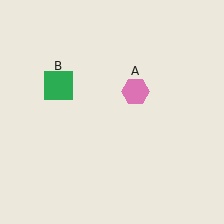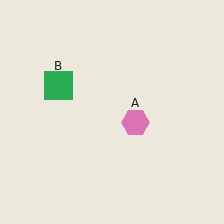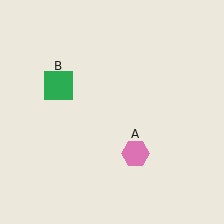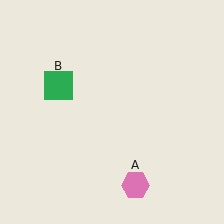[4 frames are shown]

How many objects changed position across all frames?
1 object changed position: pink hexagon (object A).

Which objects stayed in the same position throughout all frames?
Green square (object B) remained stationary.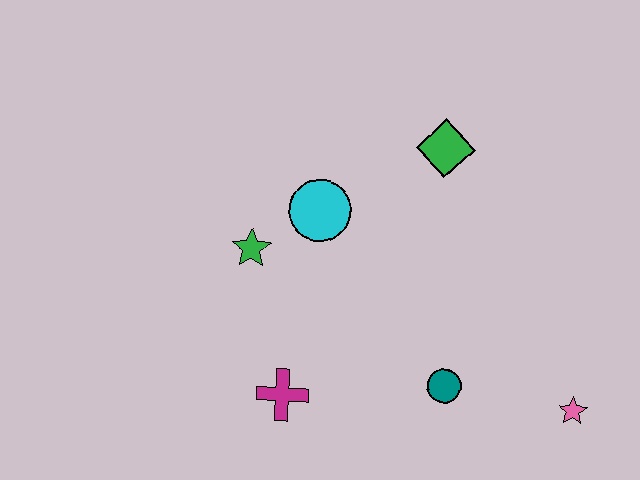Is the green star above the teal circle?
Yes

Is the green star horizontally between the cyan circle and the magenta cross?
No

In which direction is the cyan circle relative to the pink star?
The cyan circle is to the left of the pink star.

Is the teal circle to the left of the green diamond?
No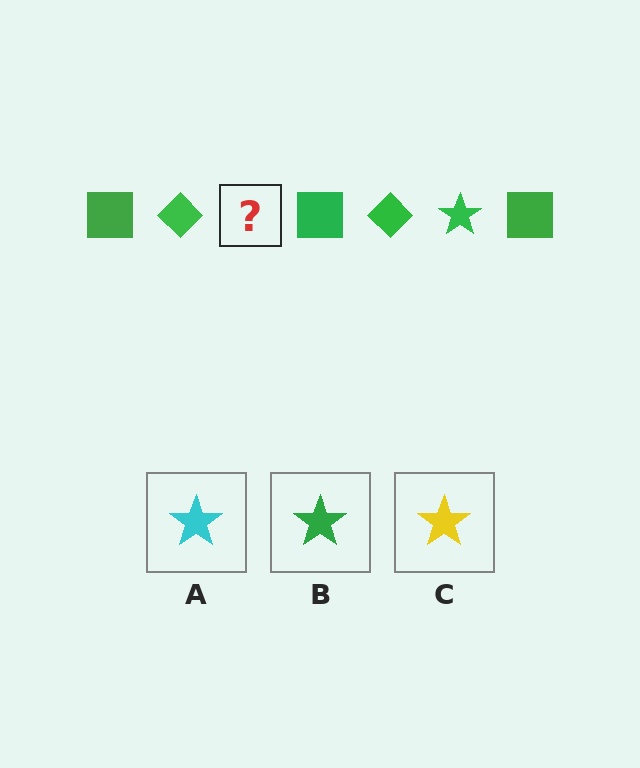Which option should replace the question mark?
Option B.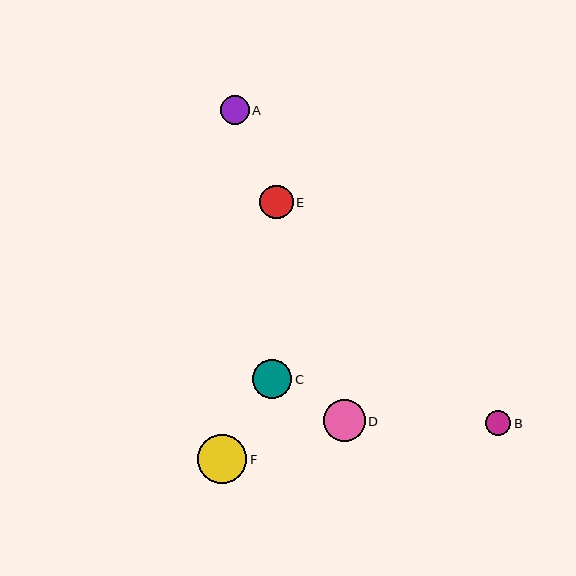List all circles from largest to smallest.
From largest to smallest: F, D, C, E, A, B.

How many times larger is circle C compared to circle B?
Circle C is approximately 1.5 times the size of circle B.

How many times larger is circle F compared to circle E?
Circle F is approximately 1.5 times the size of circle E.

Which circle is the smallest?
Circle B is the smallest with a size of approximately 25 pixels.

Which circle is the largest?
Circle F is the largest with a size of approximately 49 pixels.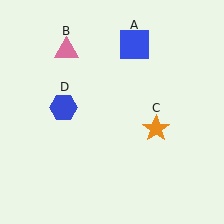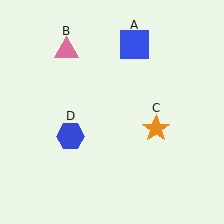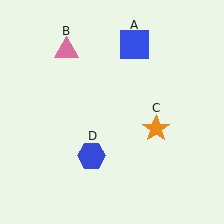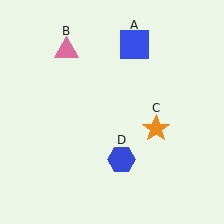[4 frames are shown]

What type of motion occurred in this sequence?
The blue hexagon (object D) rotated counterclockwise around the center of the scene.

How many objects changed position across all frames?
1 object changed position: blue hexagon (object D).